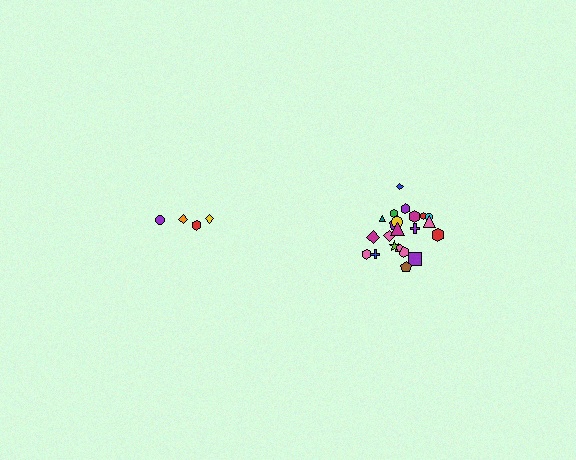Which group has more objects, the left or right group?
The right group.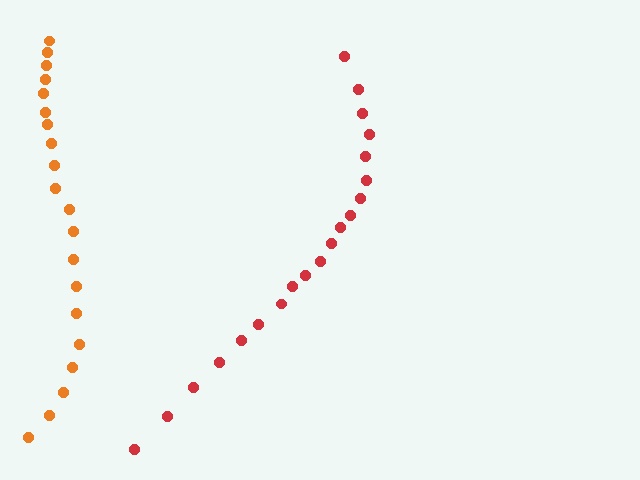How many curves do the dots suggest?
There are 2 distinct paths.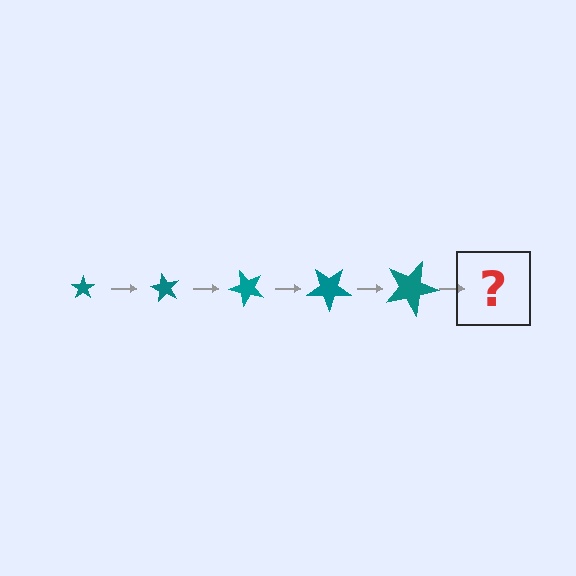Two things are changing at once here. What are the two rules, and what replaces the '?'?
The two rules are that the star grows larger each step and it rotates 60 degrees each step. The '?' should be a star, larger than the previous one and rotated 300 degrees from the start.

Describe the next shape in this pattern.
It should be a star, larger than the previous one and rotated 300 degrees from the start.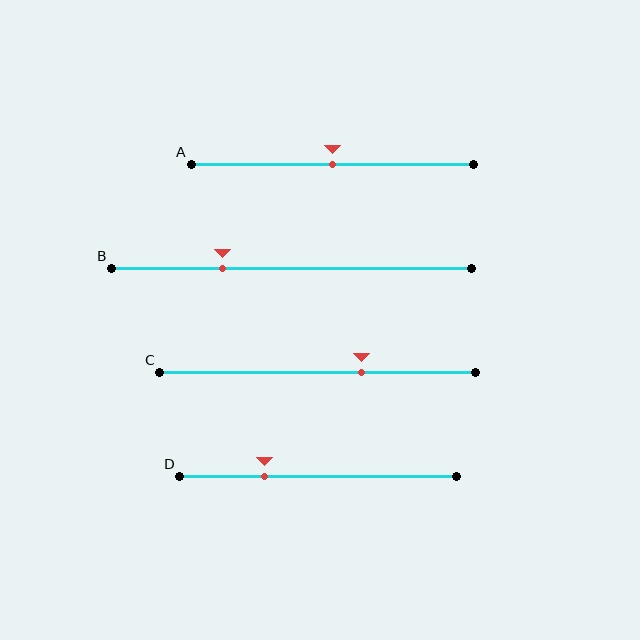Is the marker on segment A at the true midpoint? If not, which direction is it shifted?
Yes, the marker on segment A is at the true midpoint.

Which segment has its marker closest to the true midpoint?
Segment A has its marker closest to the true midpoint.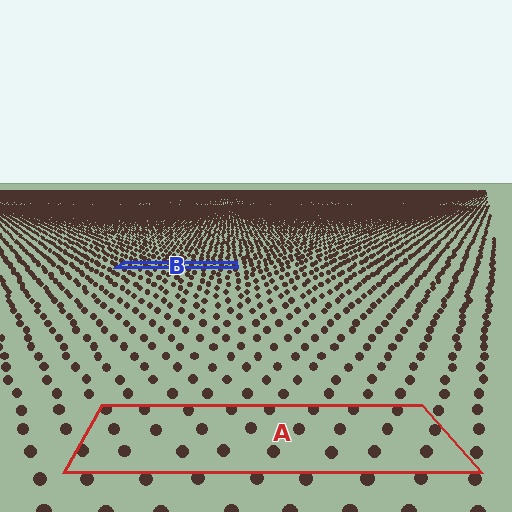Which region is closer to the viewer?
Region A is closer. The texture elements there are larger and more spread out.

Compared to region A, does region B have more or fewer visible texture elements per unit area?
Region B has more texture elements per unit area — they are packed more densely because it is farther away.